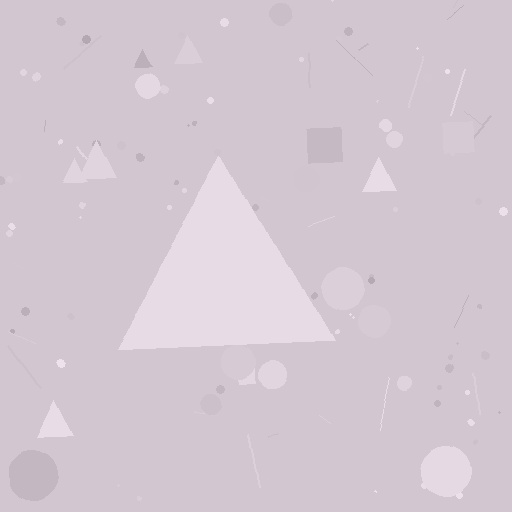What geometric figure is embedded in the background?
A triangle is embedded in the background.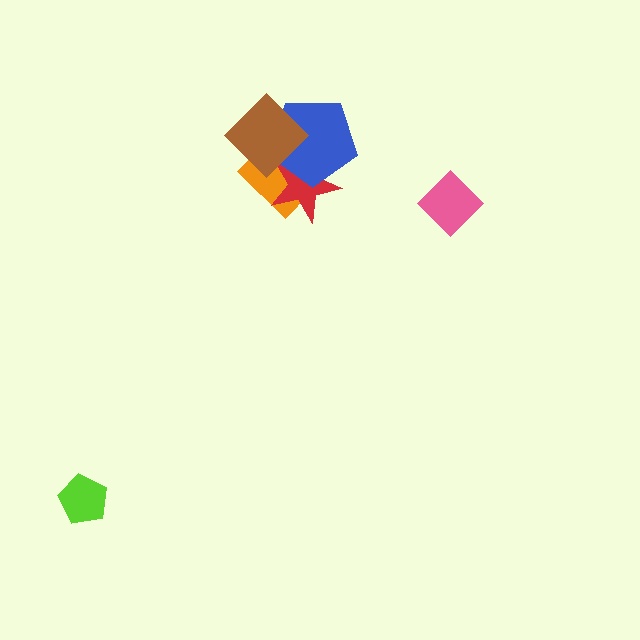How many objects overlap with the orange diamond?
3 objects overlap with the orange diamond.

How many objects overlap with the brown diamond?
3 objects overlap with the brown diamond.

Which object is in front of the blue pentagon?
The brown diamond is in front of the blue pentagon.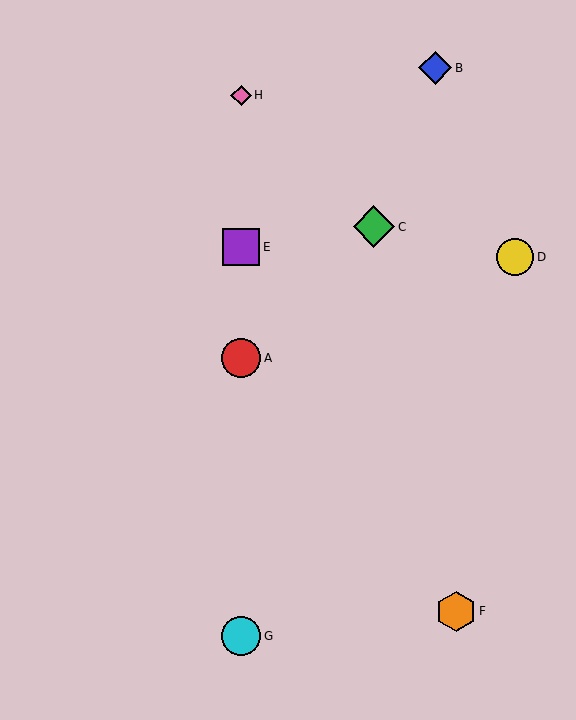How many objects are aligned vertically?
4 objects (A, E, G, H) are aligned vertically.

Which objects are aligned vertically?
Objects A, E, G, H are aligned vertically.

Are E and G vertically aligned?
Yes, both are at x≈241.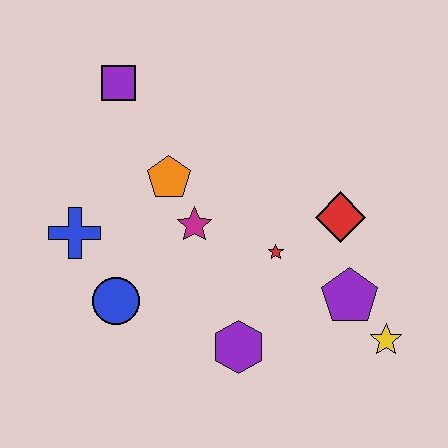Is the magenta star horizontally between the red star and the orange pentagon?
Yes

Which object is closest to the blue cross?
The blue circle is closest to the blue cross.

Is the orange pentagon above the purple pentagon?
Yes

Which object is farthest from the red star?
The purple square is farthest from the red star.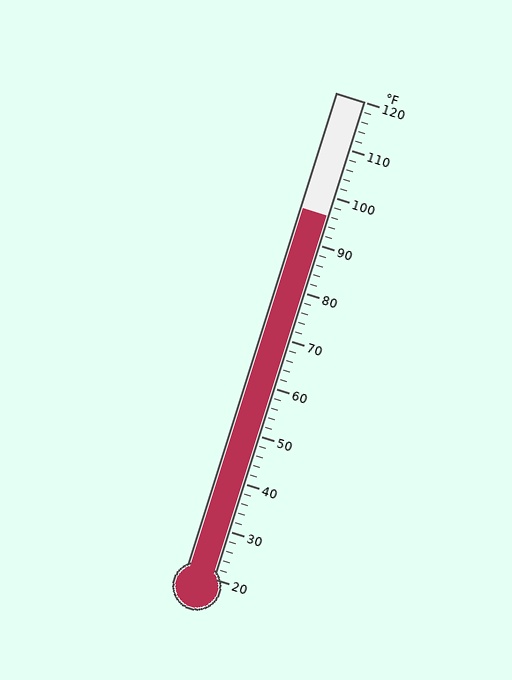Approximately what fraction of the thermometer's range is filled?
The thermometer is filled to approximately 75% of its range.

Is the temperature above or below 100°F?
The temperature is below 100°F.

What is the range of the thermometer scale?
The thermometer scale ranges from 20°F to 120°F.